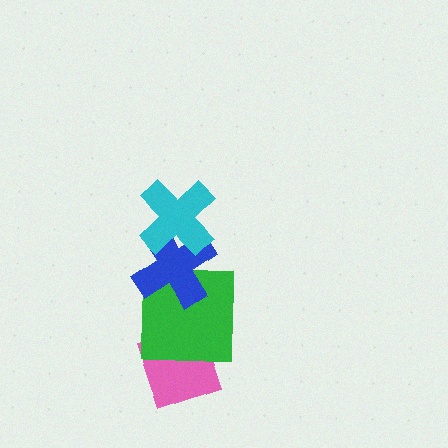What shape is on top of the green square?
The blue cross is on top of the green square.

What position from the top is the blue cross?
The blue cross is 2nd from the top.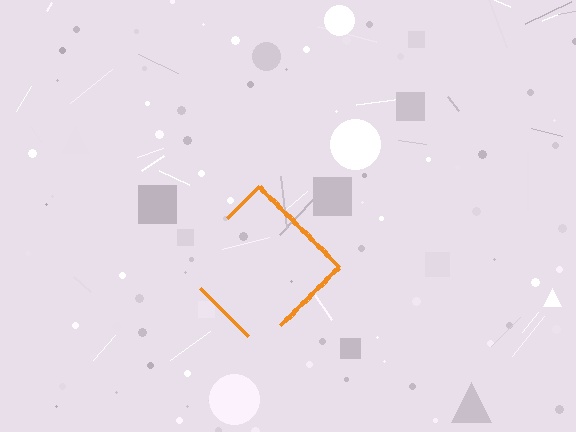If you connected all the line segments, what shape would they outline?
They would outline a diamond.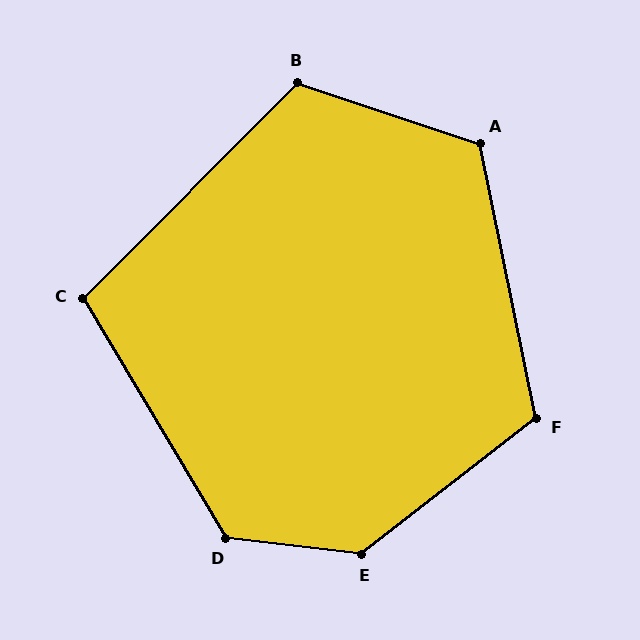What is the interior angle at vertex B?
Approximately 116 degrees (obtuse).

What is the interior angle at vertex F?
Approximately 116 degrees (obtuse).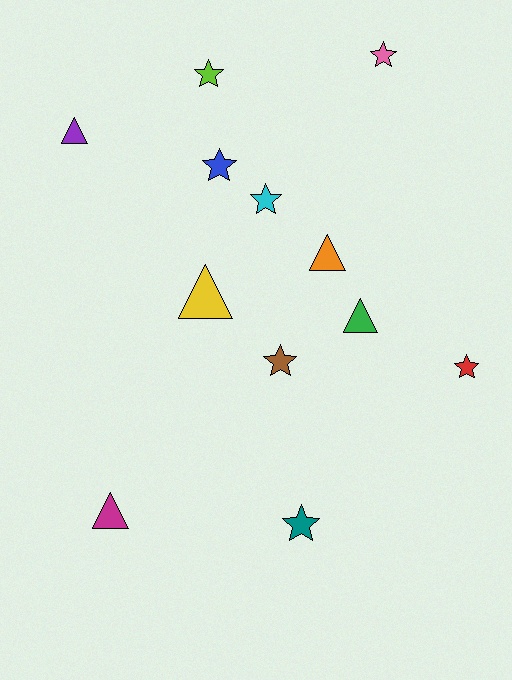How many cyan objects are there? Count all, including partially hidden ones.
There is 1 cyan object.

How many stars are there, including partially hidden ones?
There are 7 stars.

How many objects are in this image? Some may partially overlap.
There are 12 objects.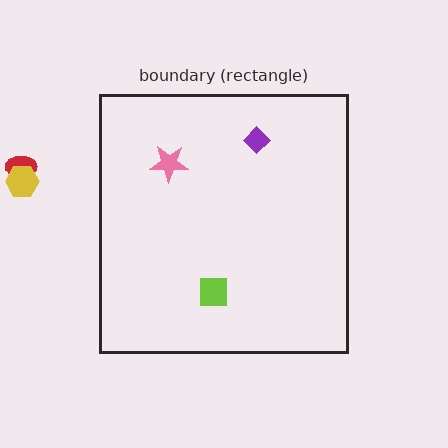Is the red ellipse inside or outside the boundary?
Outside.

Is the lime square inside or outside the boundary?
Inside.